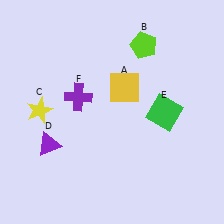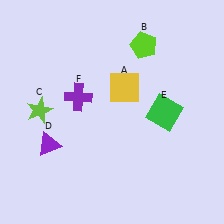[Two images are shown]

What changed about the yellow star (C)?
In Image 1, C is yellow. In Image 2, it changed to lime.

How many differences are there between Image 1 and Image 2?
There is 1 difference between the two images.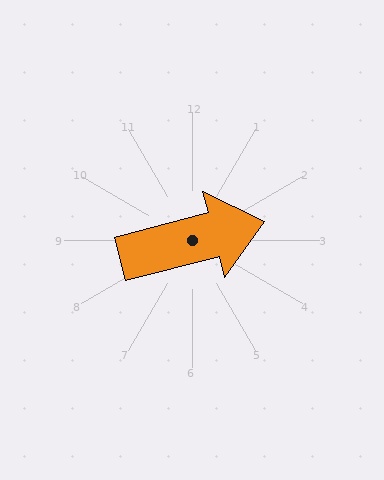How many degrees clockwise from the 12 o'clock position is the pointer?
Approximately 75 degrees.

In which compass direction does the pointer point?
East.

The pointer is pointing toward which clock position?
Roughly 3 o'clock.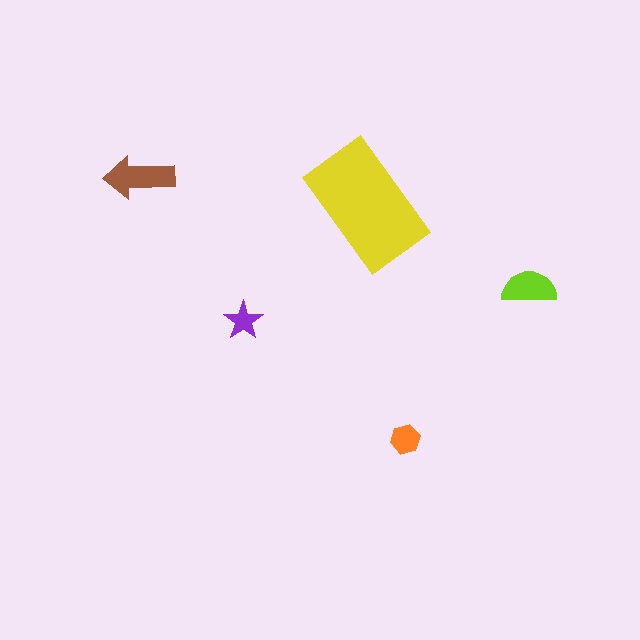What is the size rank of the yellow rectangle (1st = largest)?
1st.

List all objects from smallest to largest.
The purple star, the orange hexagon, the lime semicircle, the brown arrow, the yellow rectangle.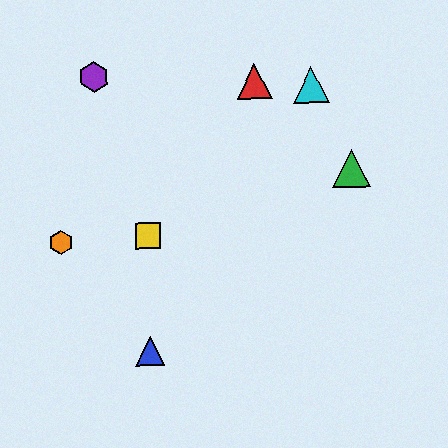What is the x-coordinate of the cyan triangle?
The cyan triangle is at x≈311.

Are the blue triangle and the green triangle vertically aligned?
No, the blue triangle is at x≈150 and the green triangle is at x≈352.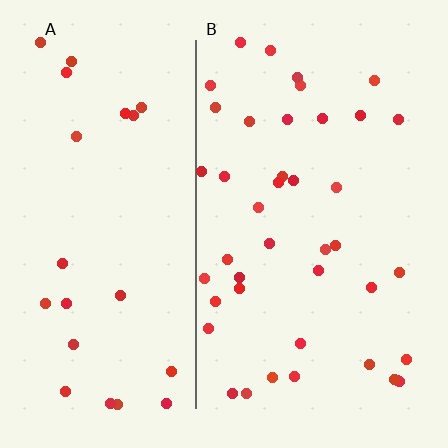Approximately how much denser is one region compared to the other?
Approximately 1.8× — region B over region A.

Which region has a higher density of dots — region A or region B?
B (the right).